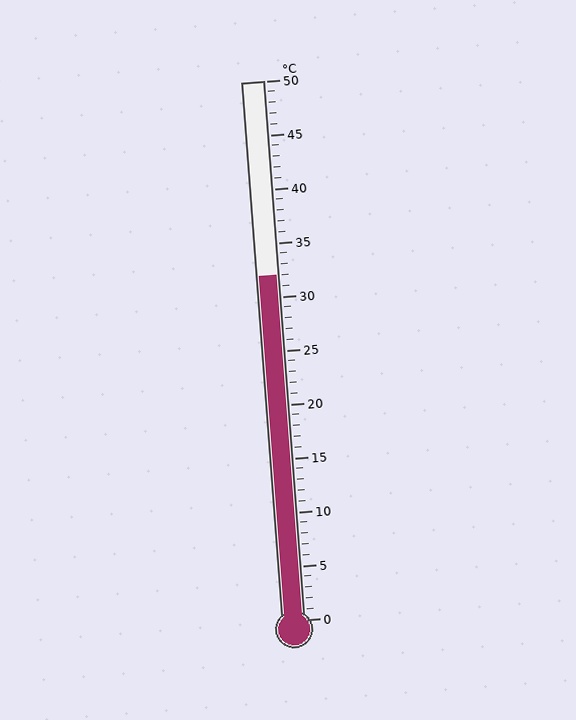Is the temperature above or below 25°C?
The temperature is above 25°C.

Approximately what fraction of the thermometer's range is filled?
The thermometer is filled to approximately 65% of its range.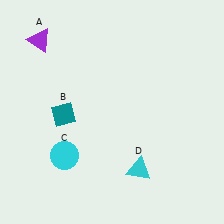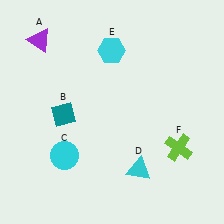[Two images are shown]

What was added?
A cyan hexagon (E), a lime cross (F) were added in Image 2.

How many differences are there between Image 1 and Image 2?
There are 2 differences between the two images.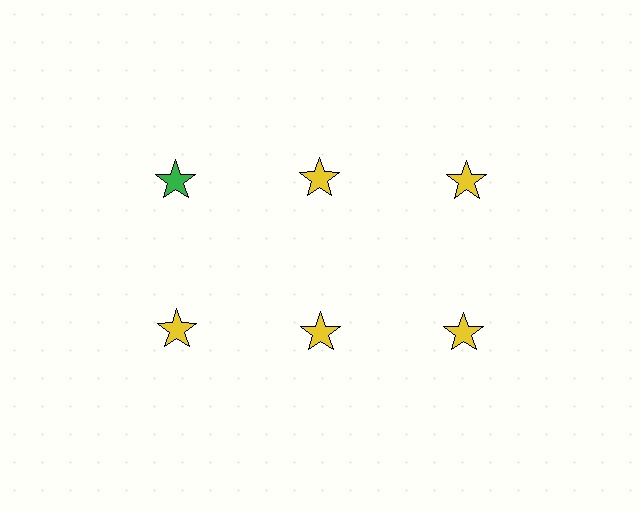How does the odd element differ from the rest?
It has a different color: green instead of yellow.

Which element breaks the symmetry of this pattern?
The green star in the top row, leftmost column breaks the symmetry. All other shapes are yellow stars.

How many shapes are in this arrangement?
There are 6 shapes arranged in a grid pattern.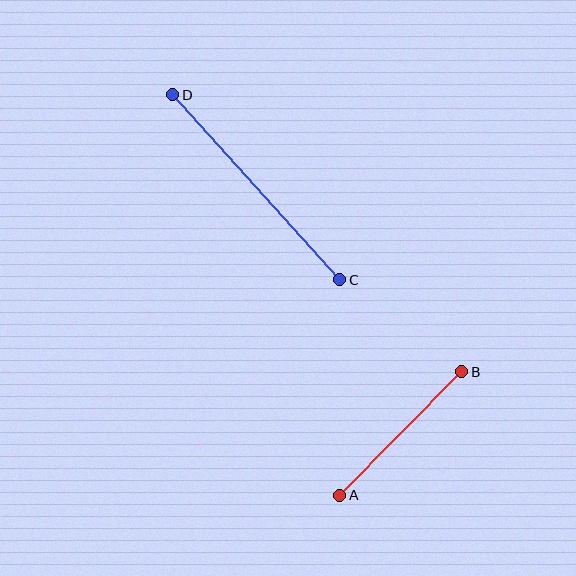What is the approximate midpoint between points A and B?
The midpoint is at approximately (401, 433) pixels.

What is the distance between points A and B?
The distance is approximately 174 pixels.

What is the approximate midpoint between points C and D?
The midpoint is at approximately (256, 187) pixels.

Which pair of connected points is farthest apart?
Points C and D are farthest apart.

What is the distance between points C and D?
The distance is approximately 249 pixels.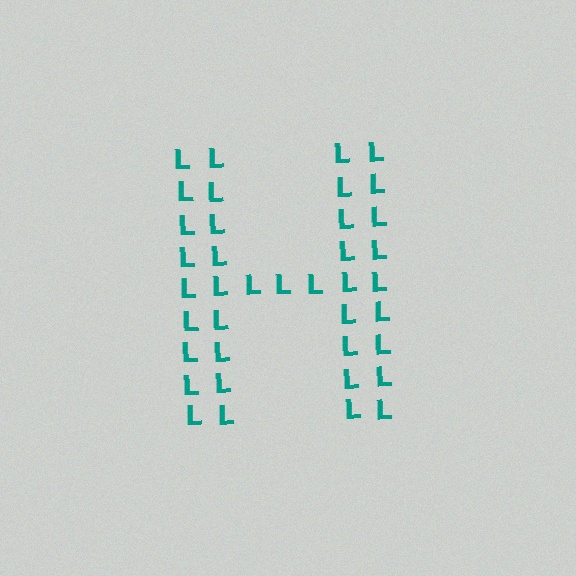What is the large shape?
The large shape is the letter H.